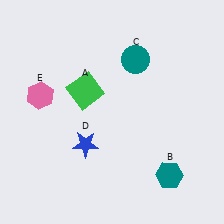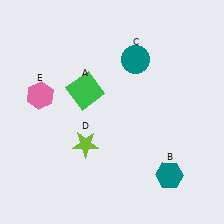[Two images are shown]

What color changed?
The star (D) changed from blue in Image 1 to lime in Image 2.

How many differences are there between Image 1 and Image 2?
There is 1 difference between the two images.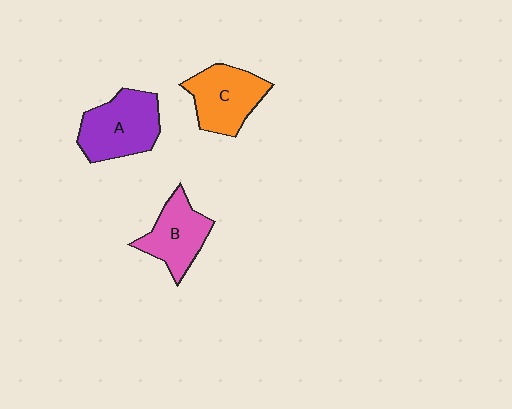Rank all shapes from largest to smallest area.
From largest to smallest: A (purple), C (orange), B (pink).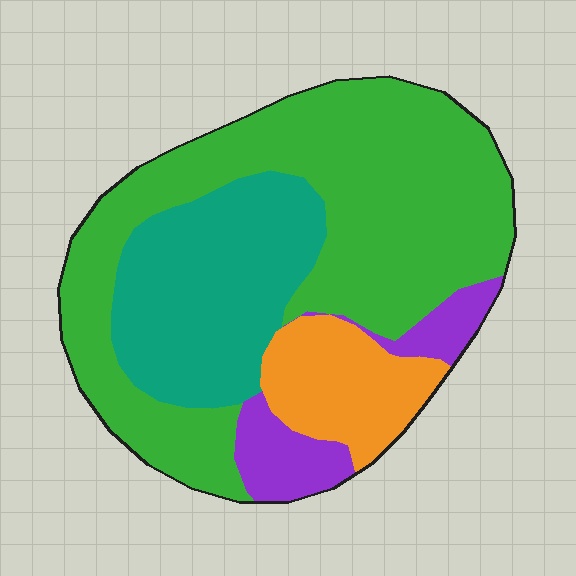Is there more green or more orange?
Green.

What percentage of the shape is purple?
Purple covers 9% of the shape.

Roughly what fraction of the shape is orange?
Orange takes up about one eighth (1/8) of the shape.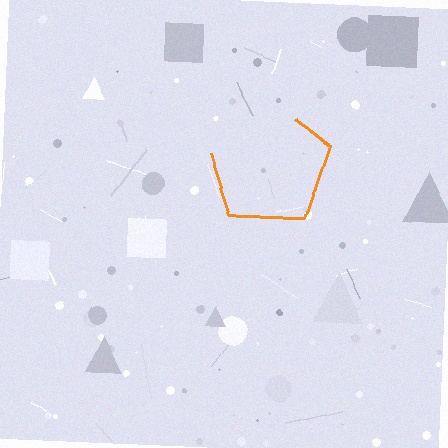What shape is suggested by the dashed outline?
The dashed outline suggests a pentagon.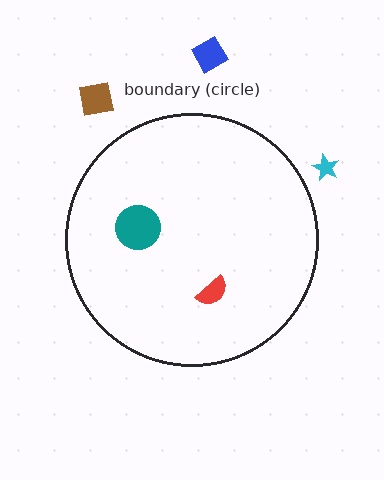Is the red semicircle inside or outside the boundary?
Inside.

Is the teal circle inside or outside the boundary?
Inside.